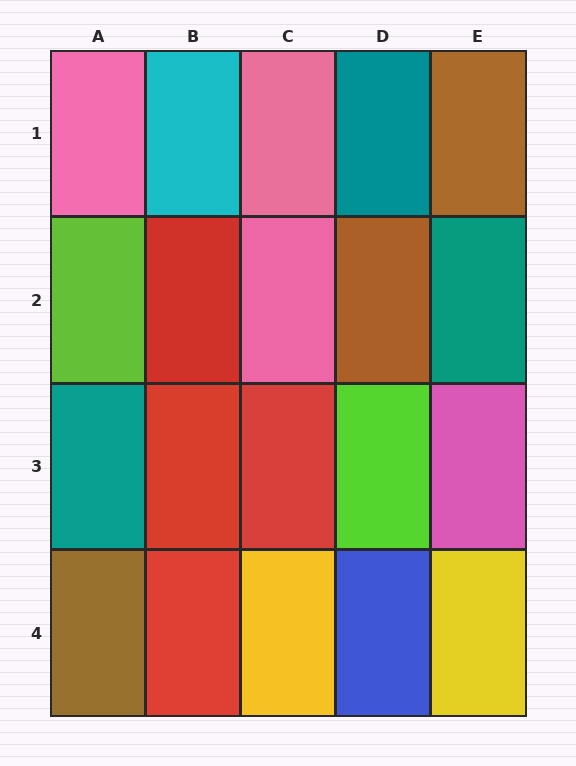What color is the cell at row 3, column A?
Teal.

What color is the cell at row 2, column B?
Red.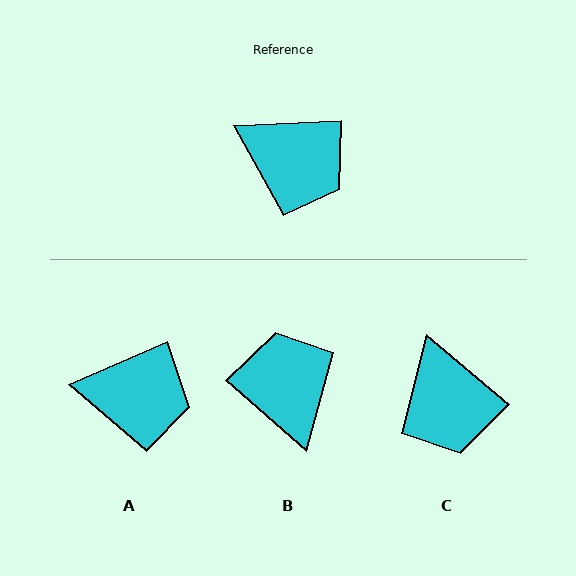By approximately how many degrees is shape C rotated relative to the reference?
Approximately 44 degrees clockwise.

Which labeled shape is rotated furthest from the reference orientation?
B, about 136 degrees away.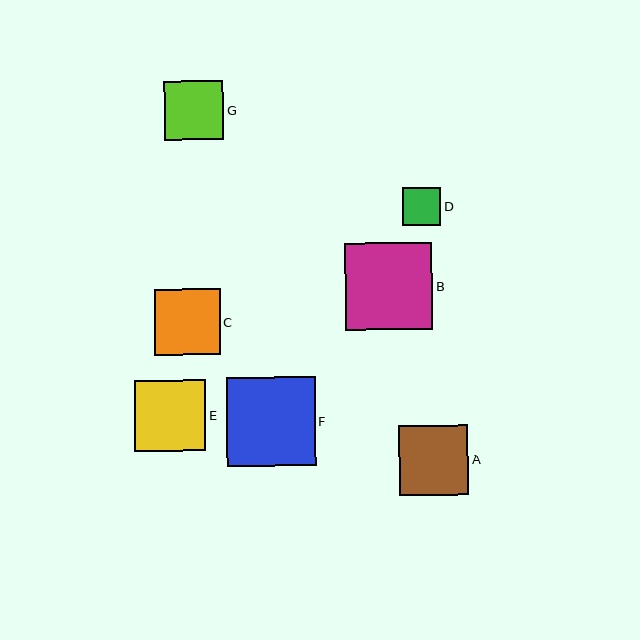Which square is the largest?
Square F is the largest with a size of approximately 89 pixels.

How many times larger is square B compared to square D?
Square B is approximately 2.3 times the size of square D.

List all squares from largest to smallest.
From largest to smallest: F, B, E, A, C, G, D.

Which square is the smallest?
Square D is the smallest with a size of approximately 38 pixels.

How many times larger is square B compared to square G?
Square B is approximately 1.5 times the size of square G.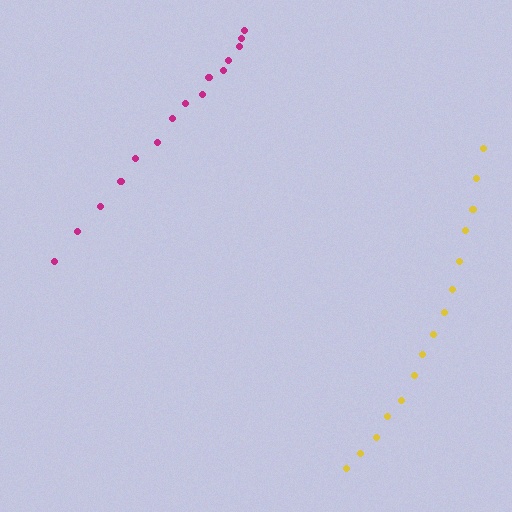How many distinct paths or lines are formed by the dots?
There are 2 distinct paths.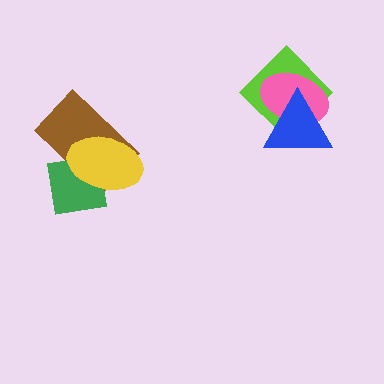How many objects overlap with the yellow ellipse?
2 objects overlap with the yellow ellipse.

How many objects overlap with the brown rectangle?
2 objects overlap with the brown rectangle.